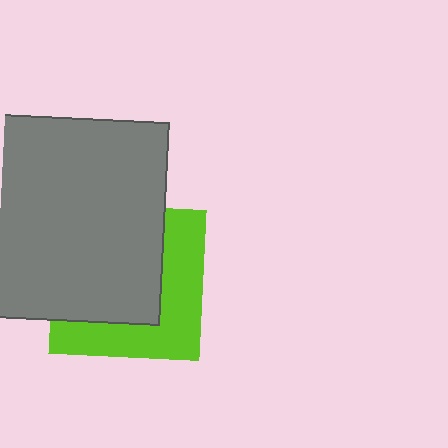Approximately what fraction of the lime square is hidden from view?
Roughly 58% of the lime square is hidden behind the gray square.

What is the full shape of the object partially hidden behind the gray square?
The partially hidden object is a lime square.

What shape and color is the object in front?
The object in front is a gray square.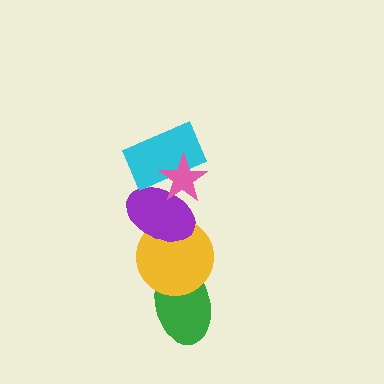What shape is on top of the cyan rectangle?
The pink star is on top of the cyan rectangle.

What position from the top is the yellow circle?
The yellow circle is 4th from the top.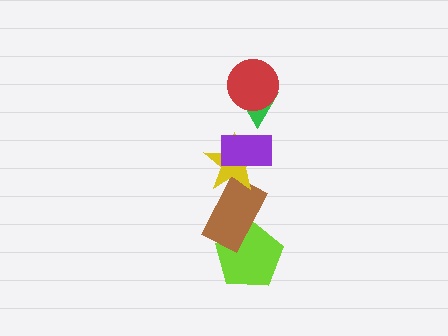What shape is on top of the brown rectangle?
The yellow star is on top of the brown rectangle.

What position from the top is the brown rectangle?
The brown rectangle is 5th from the top.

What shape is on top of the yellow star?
The purple rectangle is on top of the yellow star.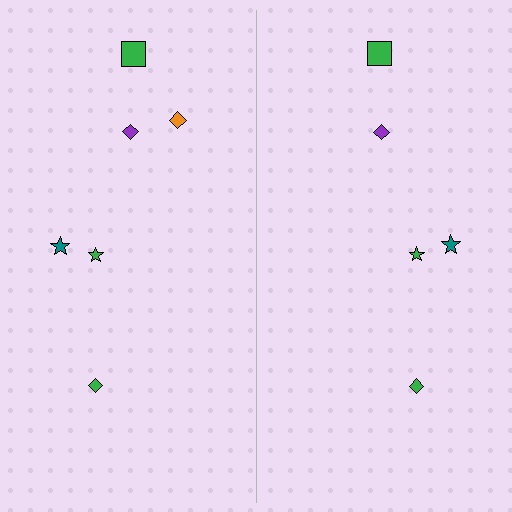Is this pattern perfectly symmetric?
No, the pattern is not perfectly symmetric. A orange diamond is missing from the right side.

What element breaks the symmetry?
A orange diamond is missing from the right side.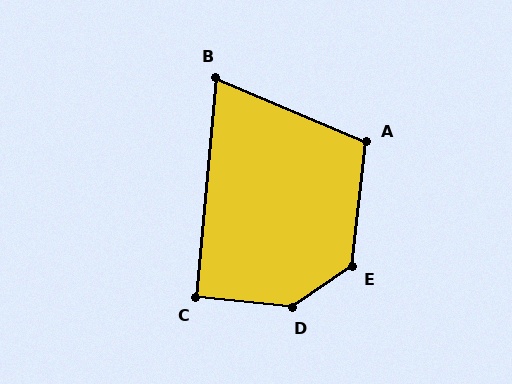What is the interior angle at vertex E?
Approximately 132 degrees (obtuse).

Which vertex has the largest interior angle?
D, at approximately 139 degrees.